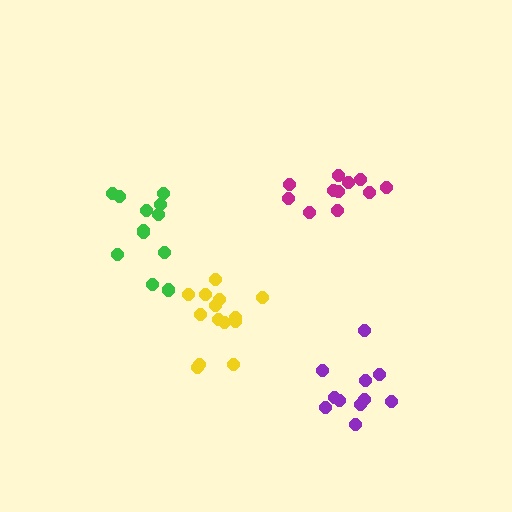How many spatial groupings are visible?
There are 4 spatial groupings.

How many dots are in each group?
Group 1: 11 dots, Group 2: 12 dots, Group 3: 14 dots, Group 4: 11 dots (48 total).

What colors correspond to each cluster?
The clusters are colored: purple, green, yellow, magenta.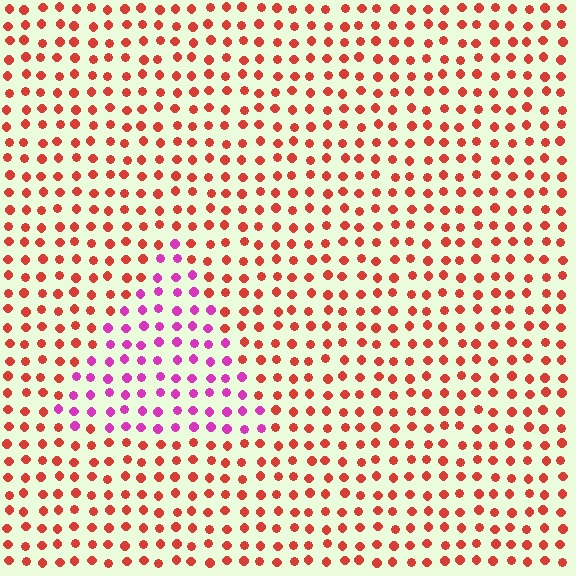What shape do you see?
I see a triangle.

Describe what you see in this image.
The image is filled with small red elements in a uniform arrangement. A triangle-shaped region is visible where the elements are tinted to a slightly different hue, forming a subtle color boundary.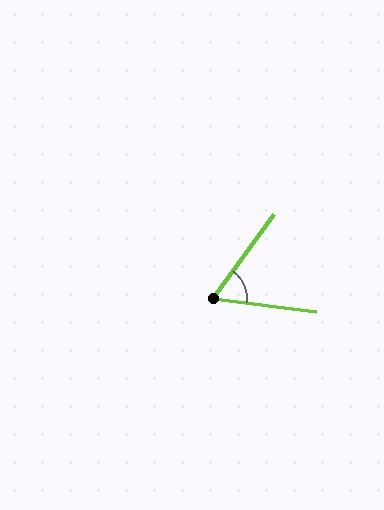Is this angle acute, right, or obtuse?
It is acute.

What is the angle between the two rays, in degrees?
Approximately 61 degrees.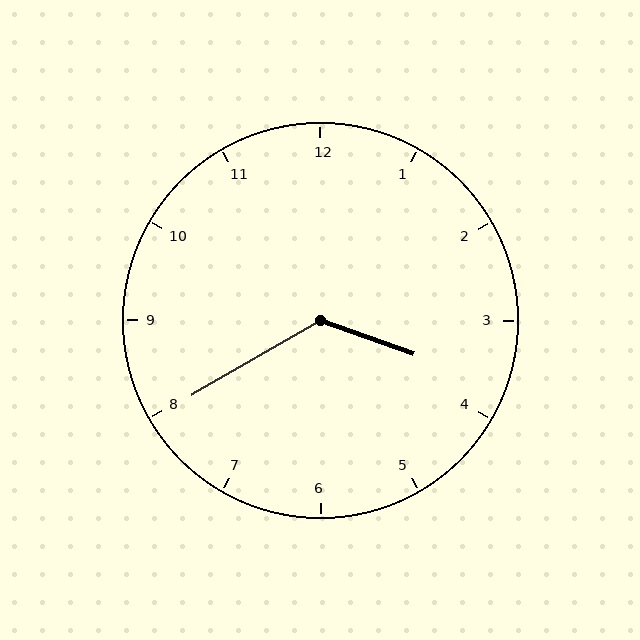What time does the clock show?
3:40.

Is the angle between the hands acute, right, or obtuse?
It is obtuse.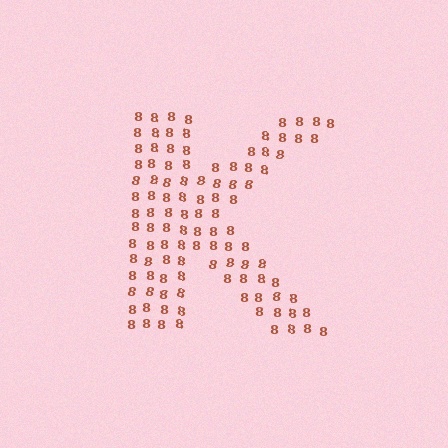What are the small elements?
The small elements are digit 8's.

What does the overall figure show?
The overall figure shows the letter K.